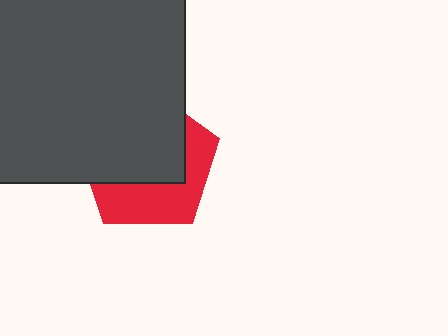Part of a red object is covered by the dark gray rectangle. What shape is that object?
It is a pentagon.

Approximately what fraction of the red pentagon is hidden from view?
Roughly 58% of the red pentagon is hidden behind the dark gray rectangle.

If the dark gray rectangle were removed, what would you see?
You would see the complete red pentagon.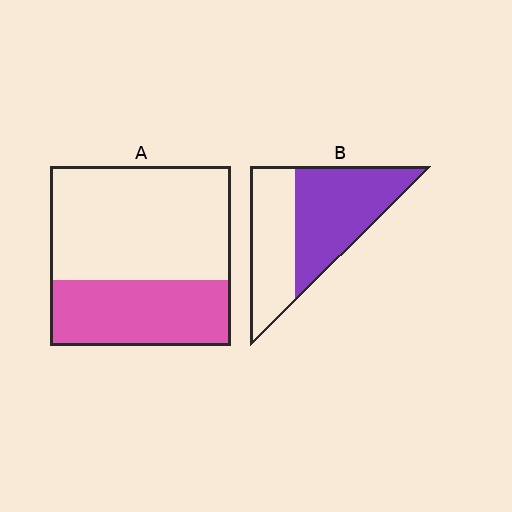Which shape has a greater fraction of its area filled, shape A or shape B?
Shape B.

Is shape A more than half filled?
No.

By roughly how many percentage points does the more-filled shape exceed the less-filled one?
By roughly 20 percentage points (B over A).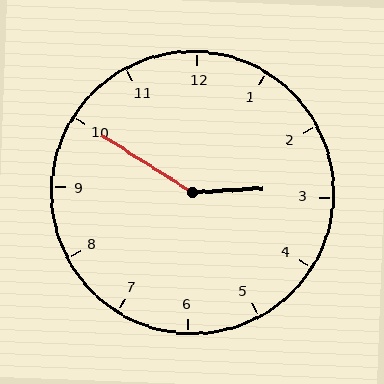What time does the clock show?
2:50.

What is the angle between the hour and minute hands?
Approximately 145 degrees.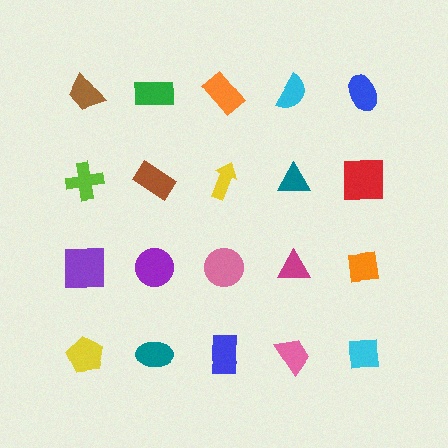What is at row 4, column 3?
A blue rectangle.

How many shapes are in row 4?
5 shapes.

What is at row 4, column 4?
A pink trapezoid.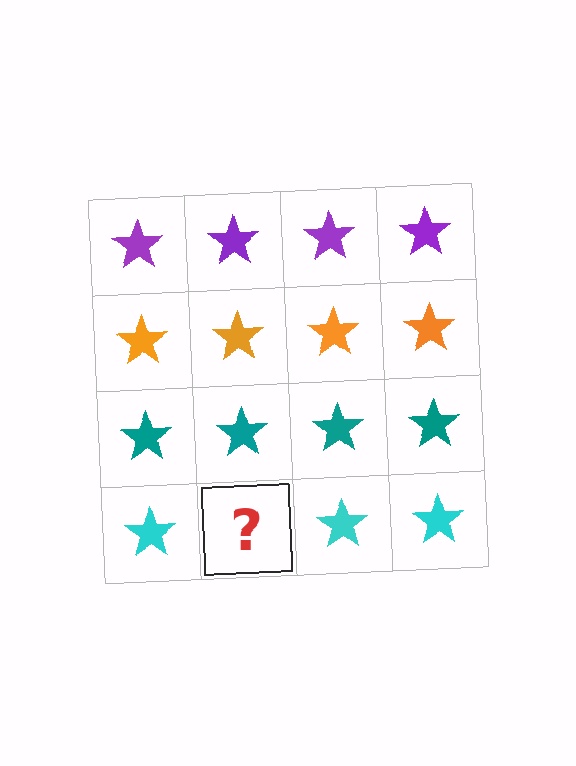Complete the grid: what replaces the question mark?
The question mark should be replaced with a cyan star.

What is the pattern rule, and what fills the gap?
The rule is that each row has a consistent color. The gap should be filled with a cyan star.